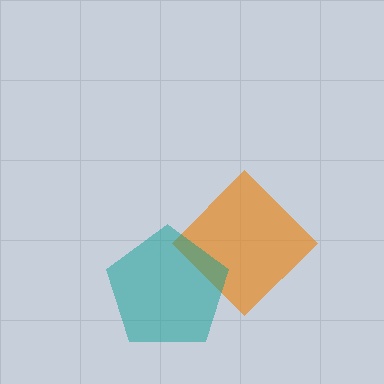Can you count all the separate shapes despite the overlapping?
Yes, there are 2 separate shapes.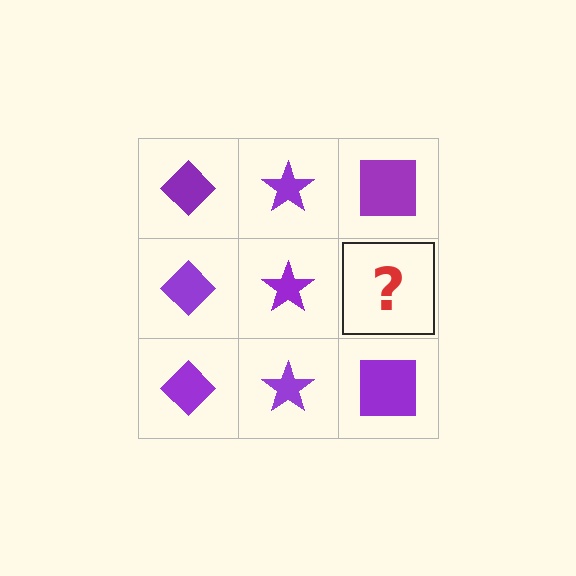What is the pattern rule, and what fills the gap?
The rule is that each column has a consistent shape. The gap should be filled with a purple square.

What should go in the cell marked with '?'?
The missing cell should contain a purple square.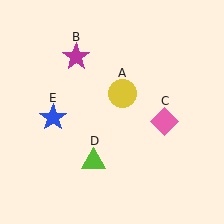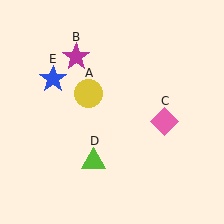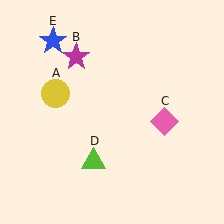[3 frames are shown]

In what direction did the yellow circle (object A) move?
The yellow circle (object A) moved left.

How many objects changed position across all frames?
2 objects changed position: yellow circle (object A), blue star (object E).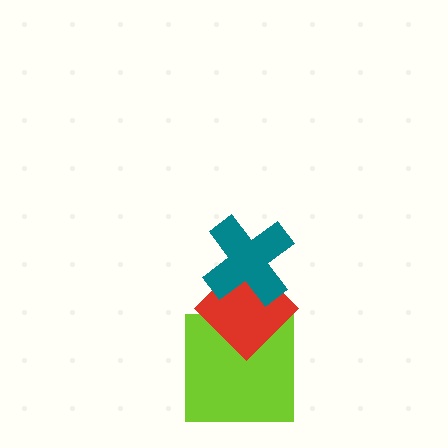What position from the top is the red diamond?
The red diamond is 2nd from the top.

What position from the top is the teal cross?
The teal cross is 1st from the top.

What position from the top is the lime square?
The lime square is 3rd from the top.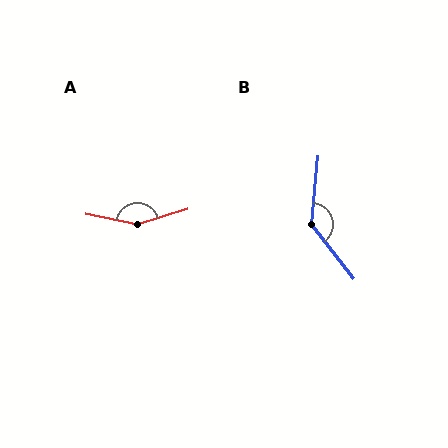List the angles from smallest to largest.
B (137°), A (152°).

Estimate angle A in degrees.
Approximately 152 degrees.